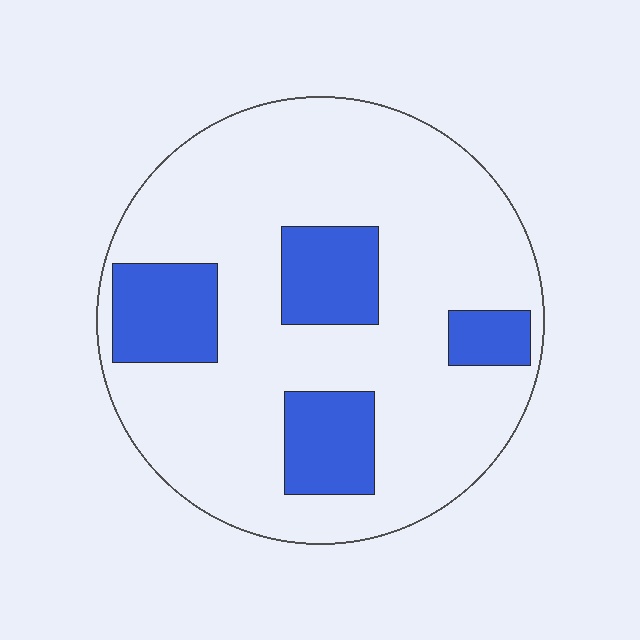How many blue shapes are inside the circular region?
4.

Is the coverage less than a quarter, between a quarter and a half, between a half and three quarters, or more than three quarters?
Less than a quarter.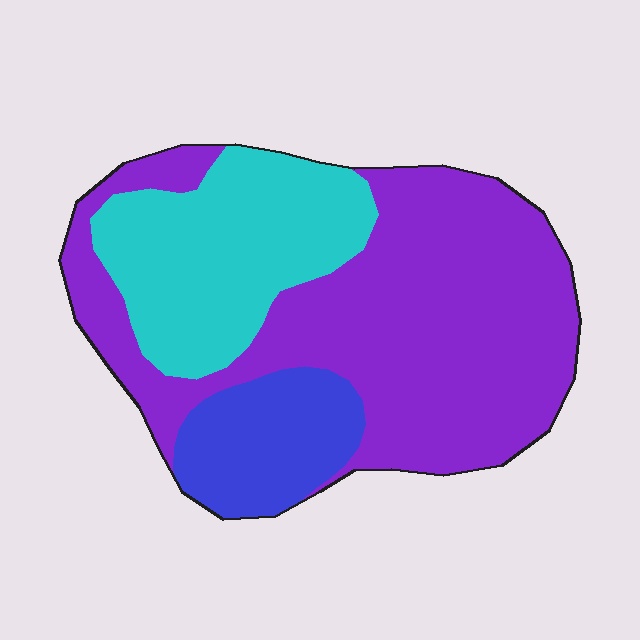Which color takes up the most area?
Purple, at roughly 60%.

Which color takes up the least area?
Blue, at roughly 15%.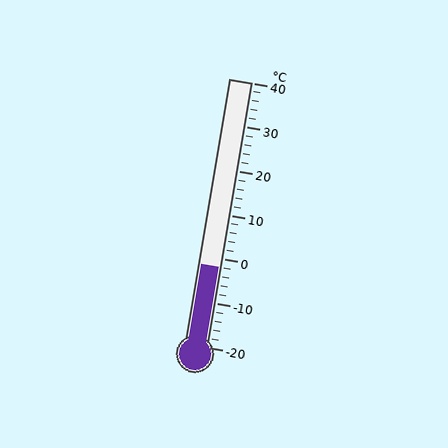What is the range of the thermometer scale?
The thermometer scale ranges from -20°C to 40°C.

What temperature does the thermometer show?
The thermometer shows approximately -2°C.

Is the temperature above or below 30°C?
The temperature is below 30°C.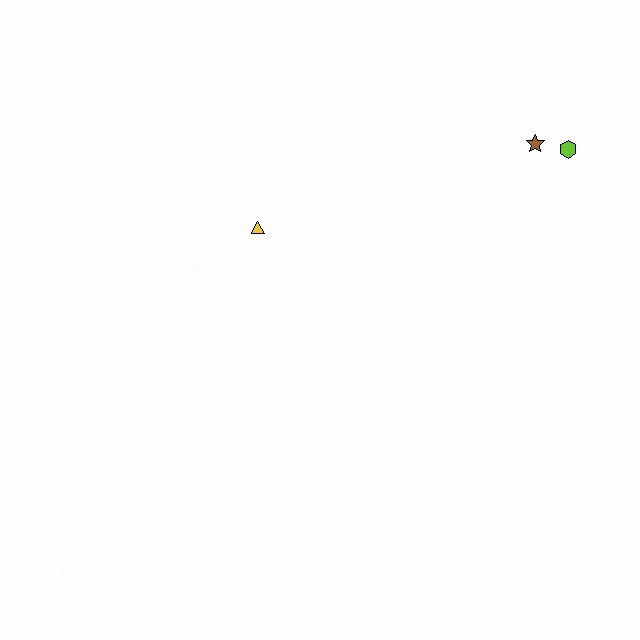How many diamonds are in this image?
There are no diamonds.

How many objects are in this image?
There are 3 objects.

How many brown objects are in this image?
There is 1 brown object.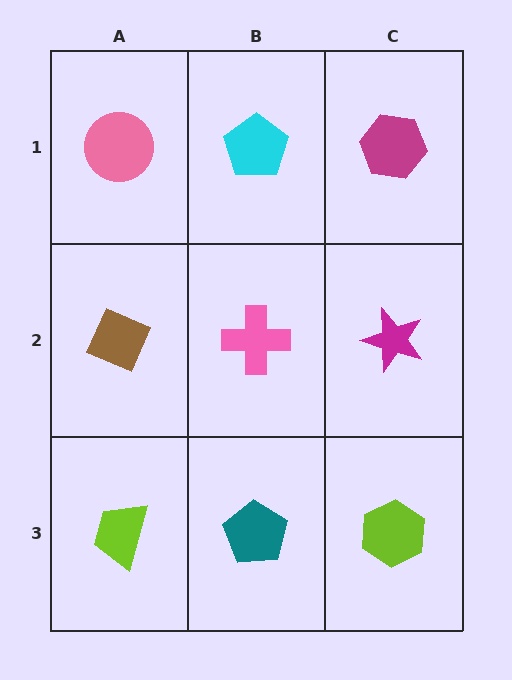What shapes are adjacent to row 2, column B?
A cyan pentagon (row 1, column B), a teal pentagon (row 3, column B), a brown diamond (row 2, column A), a magenta star (row 2, column C).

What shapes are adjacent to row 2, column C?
A magenta hexagon (row 1, column C), a lime hexagon (row 3, column C), a pink cross (row 2, column B).